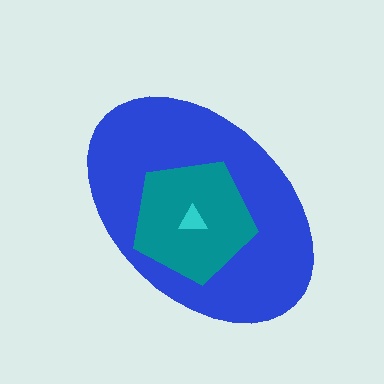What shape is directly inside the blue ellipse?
The teal pentagon.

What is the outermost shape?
The blue ellipse.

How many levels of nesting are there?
3.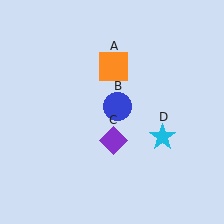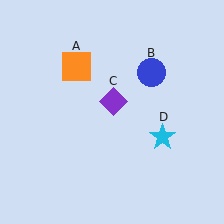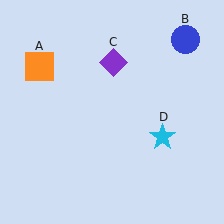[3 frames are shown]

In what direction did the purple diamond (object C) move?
The purple diamond (object C) moved up.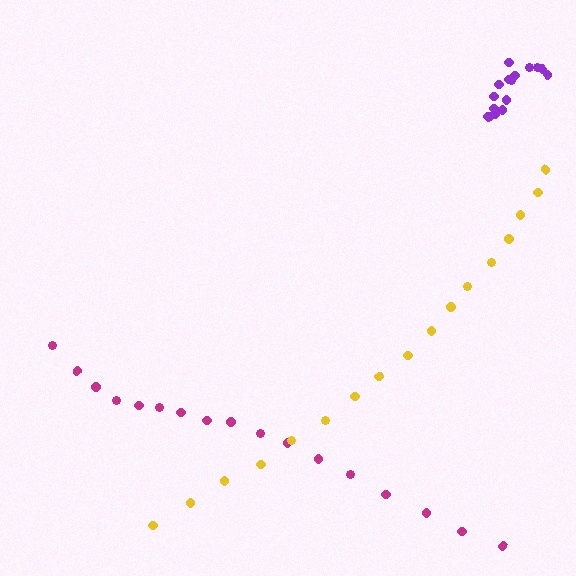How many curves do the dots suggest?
There are 3 distinct paths.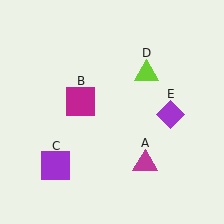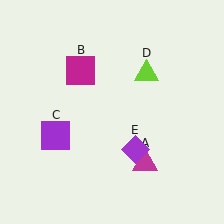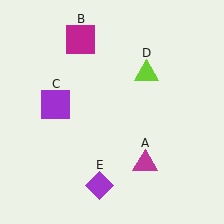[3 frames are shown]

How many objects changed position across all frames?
3 objects changed position: magenta square (object B), purple square (object C), purple diamond (object E).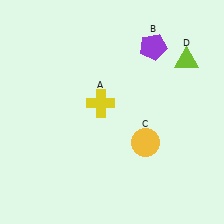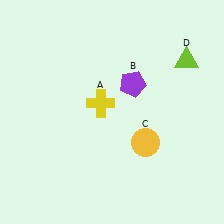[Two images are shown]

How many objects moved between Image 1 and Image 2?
1 object moved between the two images.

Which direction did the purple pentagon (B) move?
The purple pentagon (B) moved down.